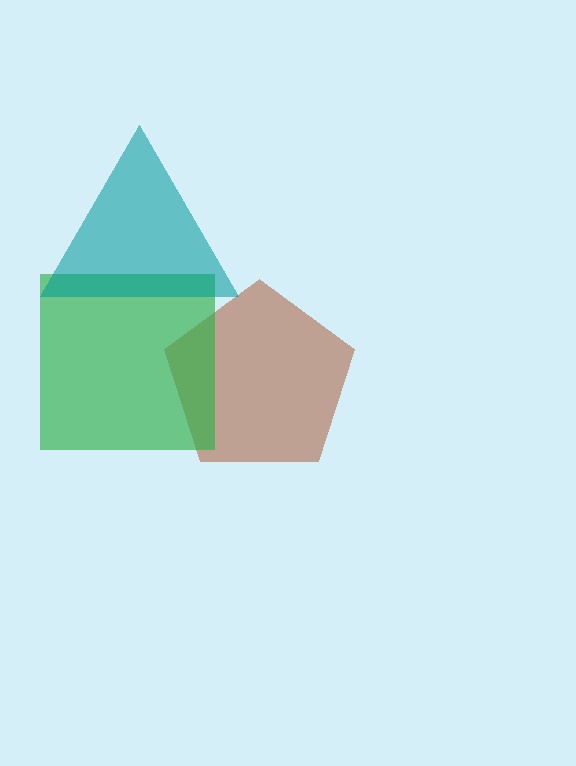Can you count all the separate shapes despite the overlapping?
Yes, there are 3 separate shapes.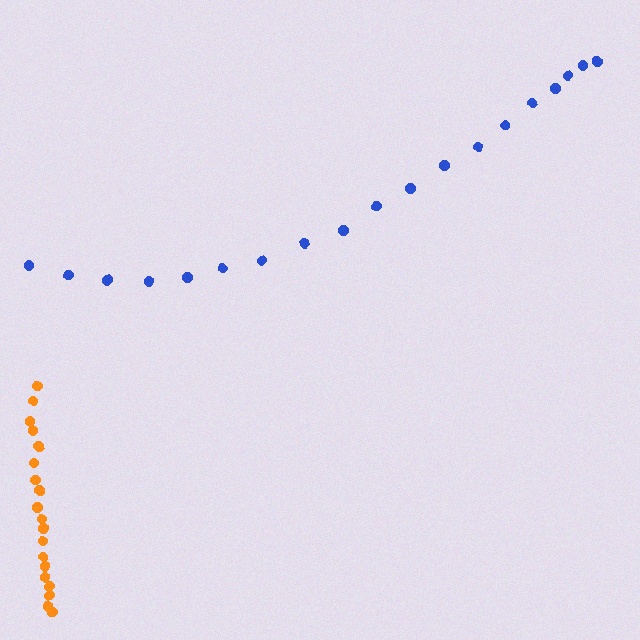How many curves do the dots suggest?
There are 2 distinct paths.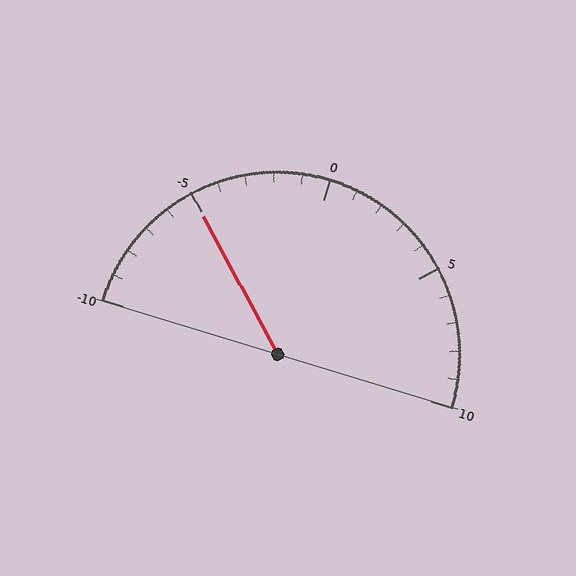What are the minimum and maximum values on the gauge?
The gauge ranges from -10 to 10.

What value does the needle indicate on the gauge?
The needle indicates approximately -5.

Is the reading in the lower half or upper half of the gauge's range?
The reading is in the lower half of the range (-10 to 10).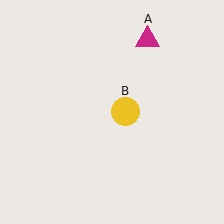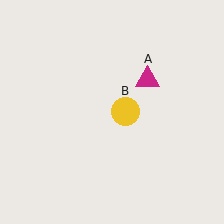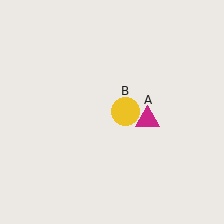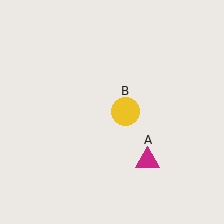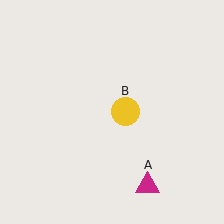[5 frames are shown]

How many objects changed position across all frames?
1 object changed position: magenta triangle (object A).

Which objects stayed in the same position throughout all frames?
Yellow circle (object B) remained stationary.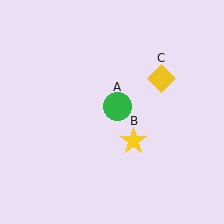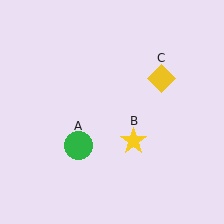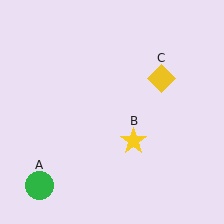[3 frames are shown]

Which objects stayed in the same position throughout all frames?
Yellow star (object B) and yellow diamond (object C) remained stationary.